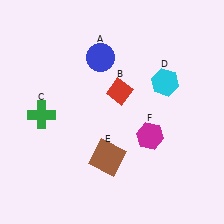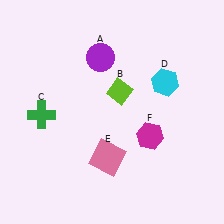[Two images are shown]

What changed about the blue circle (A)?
In Image 1, A is blue. In Image 2, it changed to purple.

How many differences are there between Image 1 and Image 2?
There are 3 differences between the two images.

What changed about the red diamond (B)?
In Image 1, B is red. In Image 2, it changed to lime.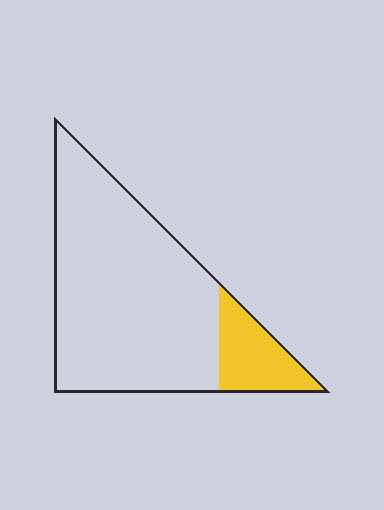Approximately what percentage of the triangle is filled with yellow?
Approximately 15%.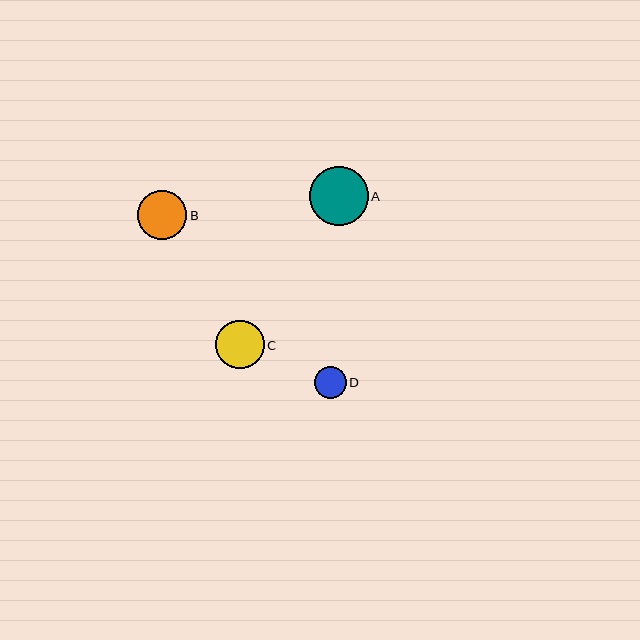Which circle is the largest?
Circle A is the largest with a size of approximately 58 pixels.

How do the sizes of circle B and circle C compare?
Circle B and circle C are approximately the same size.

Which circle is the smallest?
Circle D is the smallest with a size of approximately 32 pixels.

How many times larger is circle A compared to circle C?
Circle A is approximately 1.2 times the size of circle C.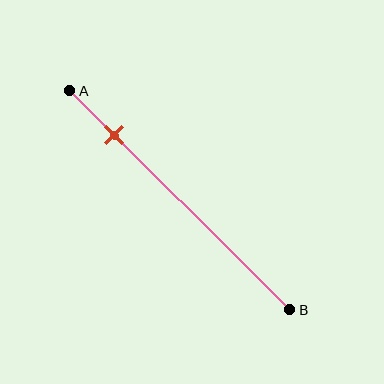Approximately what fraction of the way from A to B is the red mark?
The red mark is approximately 20% of the way from A to B.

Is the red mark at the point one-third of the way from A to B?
No, the mark is at about 20% from A, not at the 33% one-third point.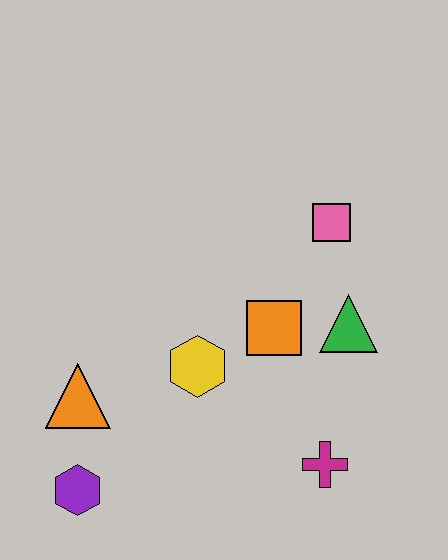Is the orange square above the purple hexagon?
Yes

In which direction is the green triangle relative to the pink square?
The green triangle is below the pink square.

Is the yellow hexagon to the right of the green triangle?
No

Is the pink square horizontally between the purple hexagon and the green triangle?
Yes